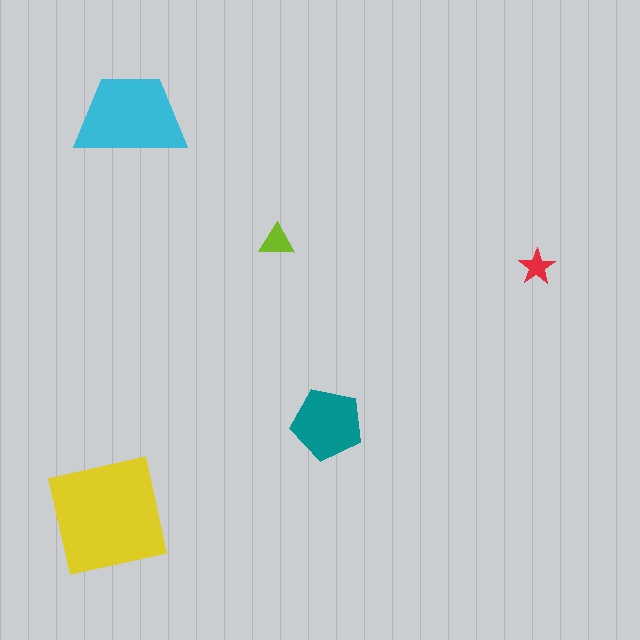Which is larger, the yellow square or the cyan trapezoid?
The yellow square.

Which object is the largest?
The yellow square.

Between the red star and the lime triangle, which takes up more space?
The lime triangle.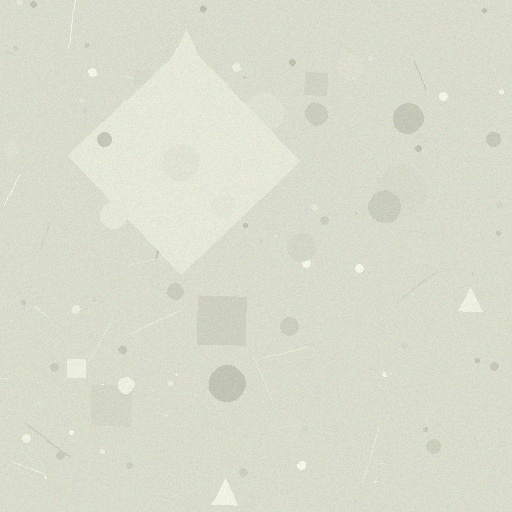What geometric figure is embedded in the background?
A diamond is embedded in the background.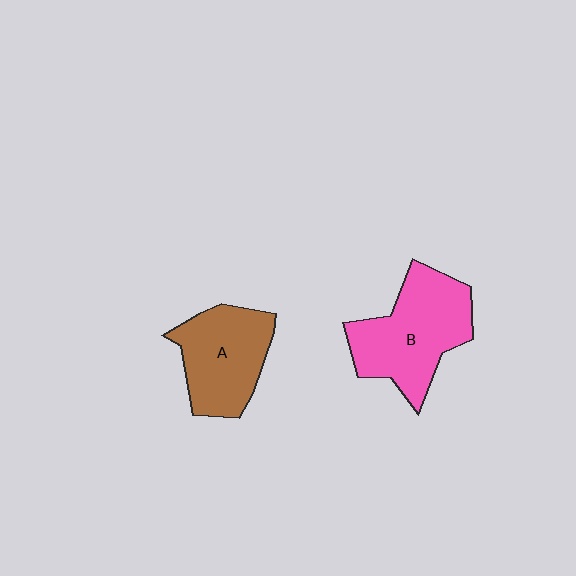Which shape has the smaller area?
Shape A (brown).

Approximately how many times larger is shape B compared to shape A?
Approximately 1.2 times.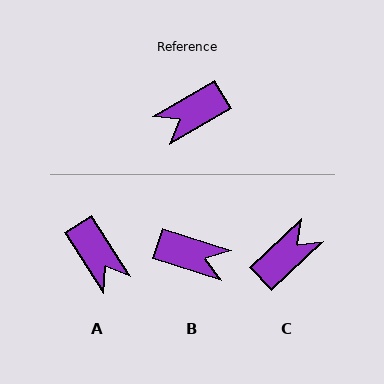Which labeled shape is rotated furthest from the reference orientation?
C, about 167 degrees away.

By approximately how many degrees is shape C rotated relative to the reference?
Approximately 167 degrees clockwise.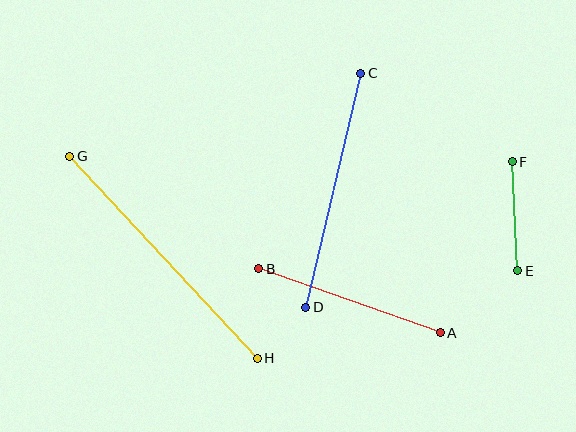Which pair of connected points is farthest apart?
Points G and H are farthest apart.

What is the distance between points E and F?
The distance is approximately 109 pixels.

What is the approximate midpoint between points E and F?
The midpoint is at approximately (515, 216) pixels.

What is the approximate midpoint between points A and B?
The midpoint is at approximately (350, 301) pixels.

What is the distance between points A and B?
The distance is approximately 193 pixels.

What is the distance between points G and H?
The distance is approximately 276 pixels.